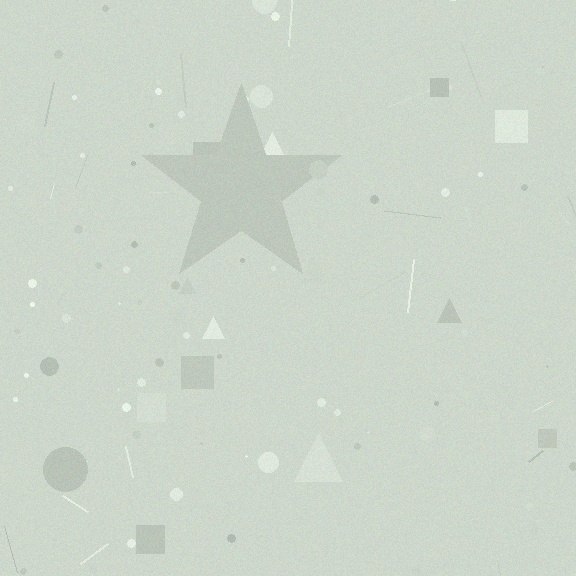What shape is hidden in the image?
A star is hidden in the image.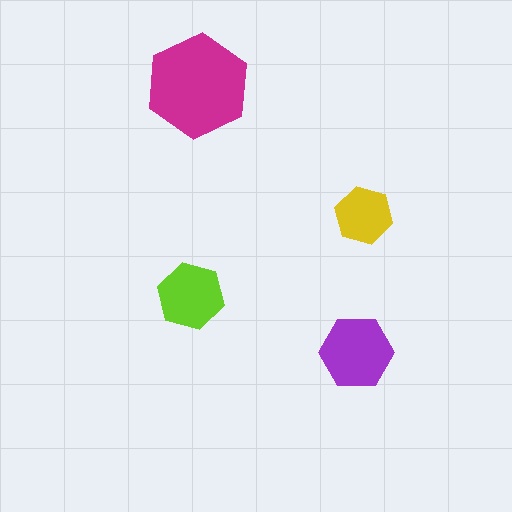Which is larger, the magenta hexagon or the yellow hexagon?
The magenta one.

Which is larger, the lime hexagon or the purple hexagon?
The purple one.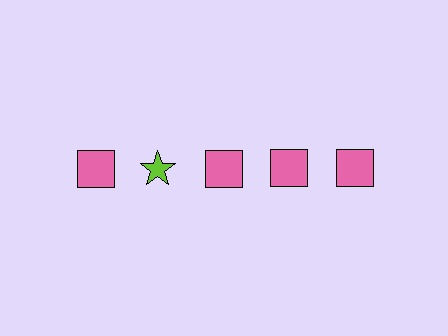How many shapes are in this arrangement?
There are 5 shapes arranged in a grid pattern.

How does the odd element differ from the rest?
It differs in both color (lime instead of pink) and shape (star instead of square).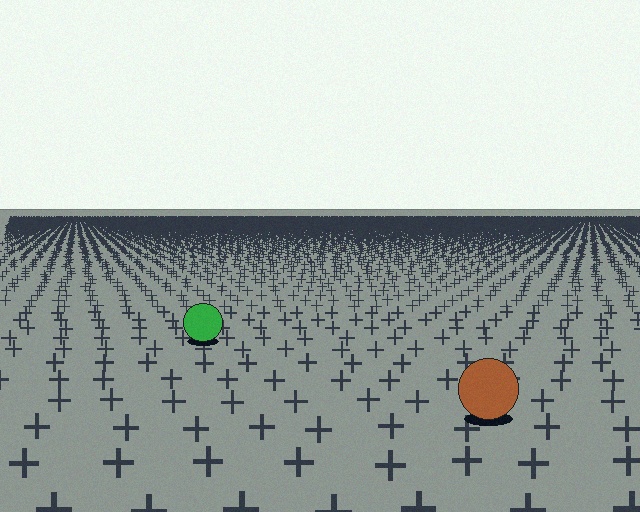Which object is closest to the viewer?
The brown circle is closest. The texture marks near it are larger and more spread out.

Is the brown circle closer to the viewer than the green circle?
Yes. The brown circle is closer — you can tell from the texture gradient: the ground texture is coarser near it.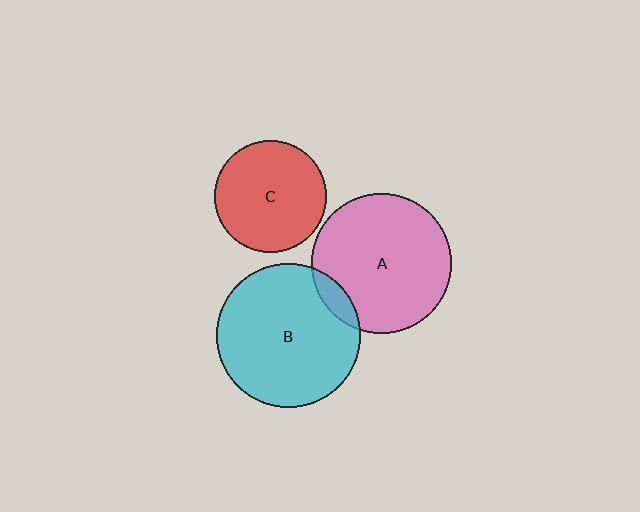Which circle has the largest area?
Circle B (cyan).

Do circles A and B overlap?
Yes.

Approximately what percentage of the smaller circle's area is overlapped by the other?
Approximately 10%.